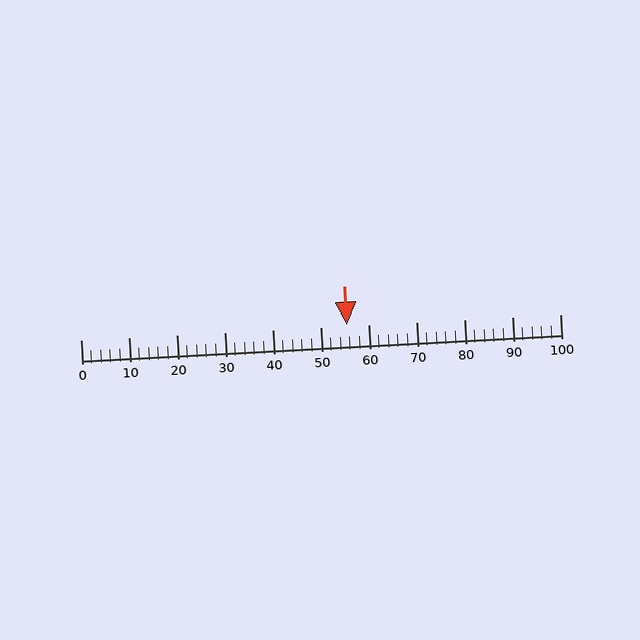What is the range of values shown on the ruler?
The ruler shows values from 0 to 100.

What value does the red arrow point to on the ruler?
The red arrow points to approximately 56.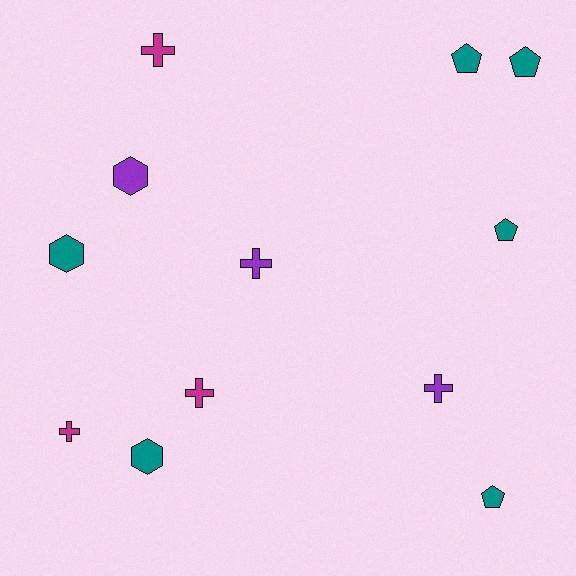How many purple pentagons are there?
There are no purple pentagons.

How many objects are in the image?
There are 12 objects.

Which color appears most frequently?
Teal, with 6 objects.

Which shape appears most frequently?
Cross, with 5 objects.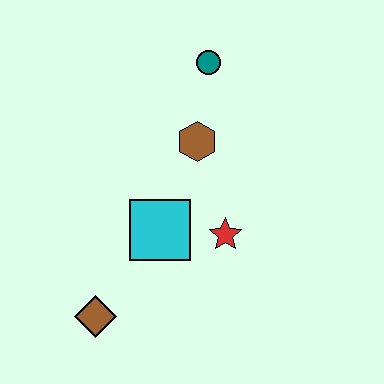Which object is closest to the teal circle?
The brown hexagon is closest to the teal circle.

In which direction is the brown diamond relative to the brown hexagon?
The brown diamond is below the brown hexagon.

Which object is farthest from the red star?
The teal circle is farthest from the red star.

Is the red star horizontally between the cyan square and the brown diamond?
No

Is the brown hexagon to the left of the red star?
Yes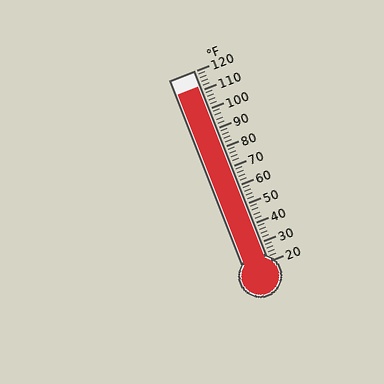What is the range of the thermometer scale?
The thermometer scale ranges from 20°F to 120°F.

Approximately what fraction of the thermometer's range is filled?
The thermometer is filled to approximately 90% of its range.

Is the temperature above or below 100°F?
The temperature is above 100°F.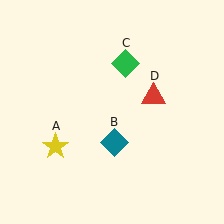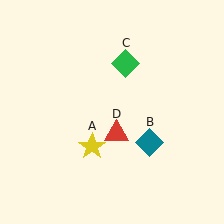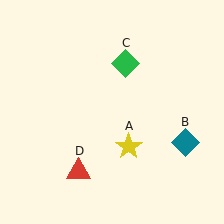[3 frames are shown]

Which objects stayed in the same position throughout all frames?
Green diamond (object C) remained stationary.